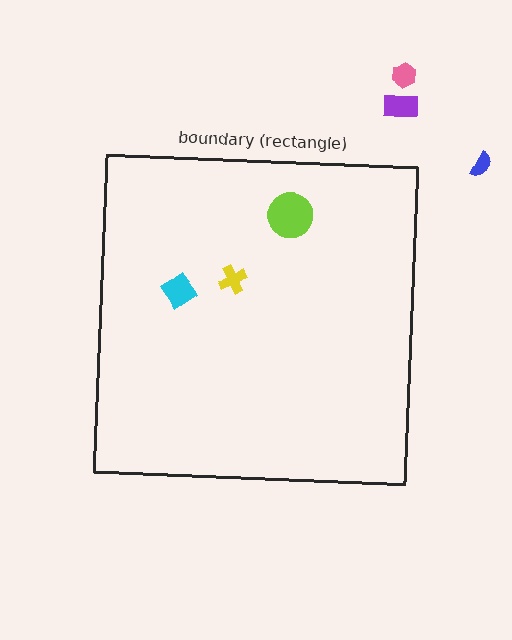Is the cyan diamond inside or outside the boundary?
Inside.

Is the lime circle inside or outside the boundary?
Inside.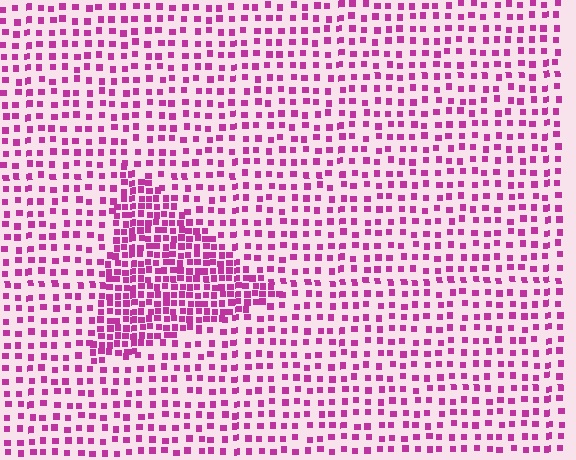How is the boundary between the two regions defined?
The boundary is defined by a change in element density (approximately 2.2x ratio). All elements are the same color, size, and shape.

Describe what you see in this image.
The image contains small magenta elements arranged at two different densities. A triangle-shaped region is visible where the elements are more densely packed than the surrounding area.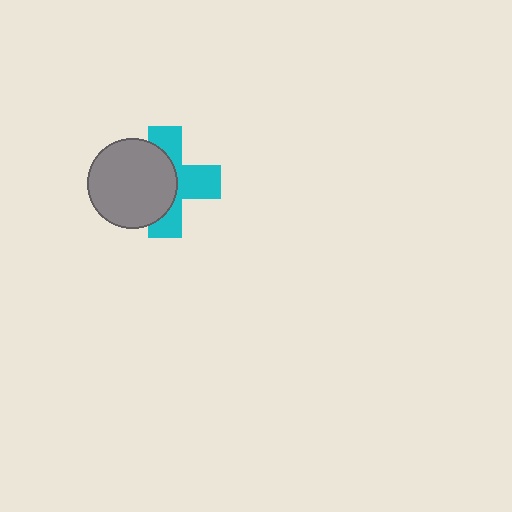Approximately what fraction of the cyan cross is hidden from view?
Roughly 49% of the cyan cross is hidden behind the gray circle.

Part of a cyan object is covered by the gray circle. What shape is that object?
It is a cross.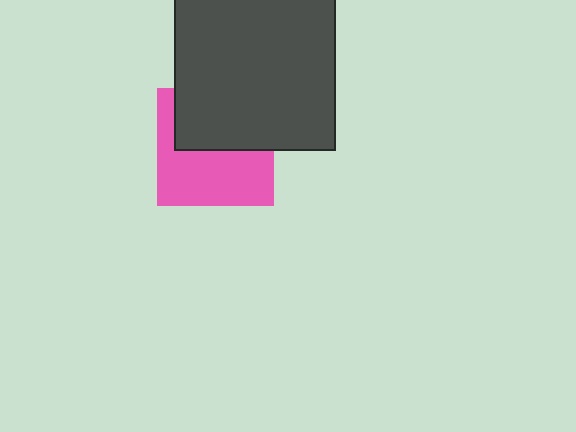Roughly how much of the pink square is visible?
About half of it is visible (roughly 53%).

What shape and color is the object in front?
The object in front is a dark gray square.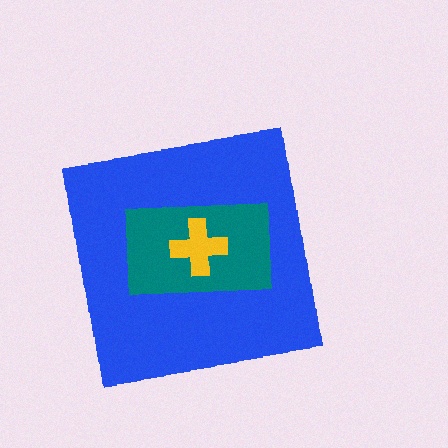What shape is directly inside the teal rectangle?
The yellow cross.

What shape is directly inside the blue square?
The teal rectangle.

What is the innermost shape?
The yellow cross.